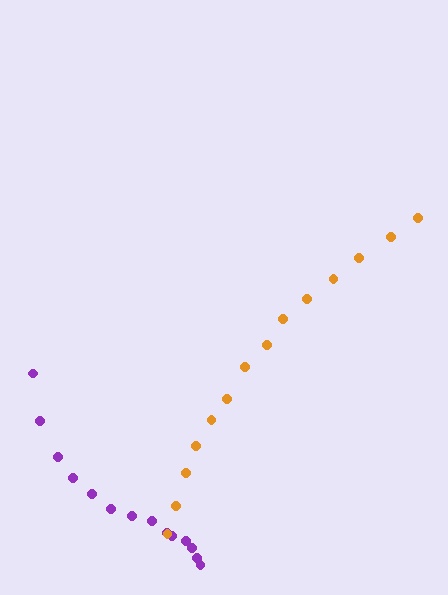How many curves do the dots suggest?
There are 2 distinct paths.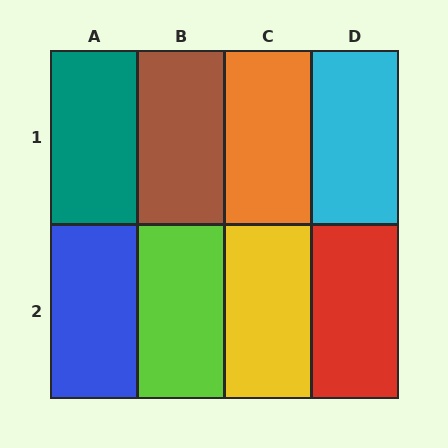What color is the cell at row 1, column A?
Teal.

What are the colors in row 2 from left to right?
Blue, lime, yellow, red.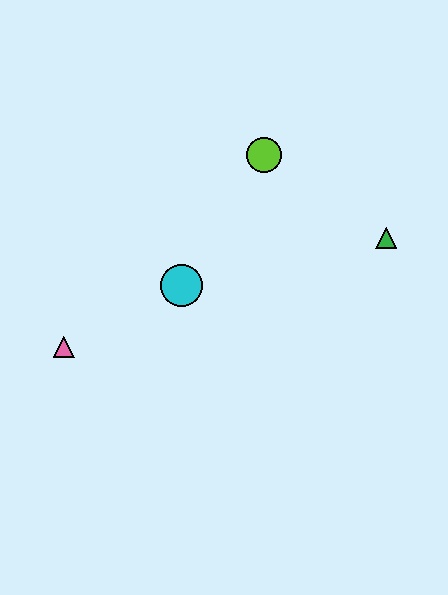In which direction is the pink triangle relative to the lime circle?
The pink triangle is to the left of the lime circle.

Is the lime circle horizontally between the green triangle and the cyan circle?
Yes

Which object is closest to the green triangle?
The lime circle is closest to the green triangle.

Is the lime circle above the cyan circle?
Yes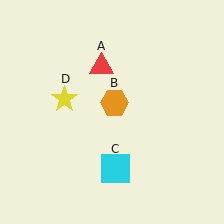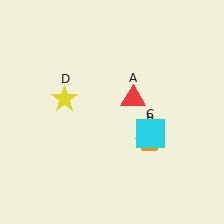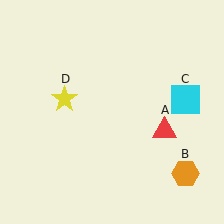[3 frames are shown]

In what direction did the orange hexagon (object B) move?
The orange hexagon (object B) moved down and to the right.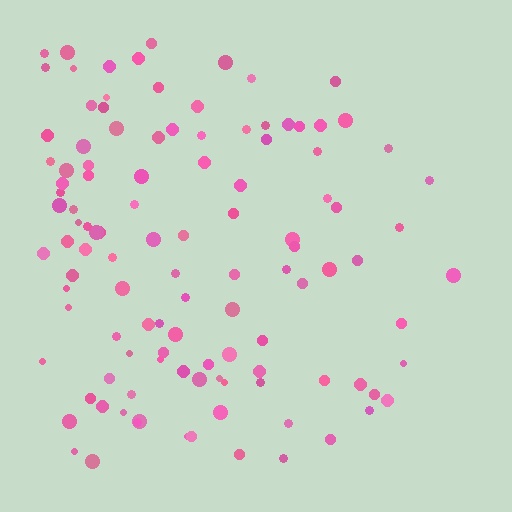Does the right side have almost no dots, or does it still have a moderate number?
Still a moderate number, just noticeably fewer than the left.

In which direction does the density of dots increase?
From right to left, with the left side densest.